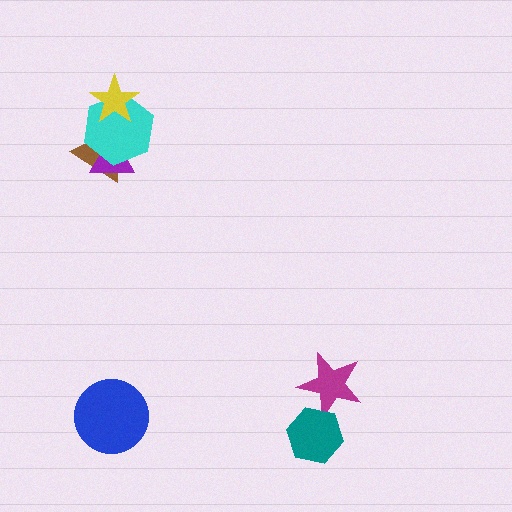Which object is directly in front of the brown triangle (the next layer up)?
The purple triangle is directly in front of the brown triangle.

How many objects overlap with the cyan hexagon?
3 objects overlap with the cyan hexagon.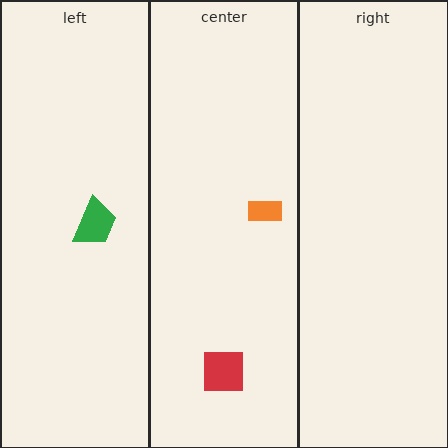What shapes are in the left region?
The green trapezoid.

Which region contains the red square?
The center region.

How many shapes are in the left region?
1.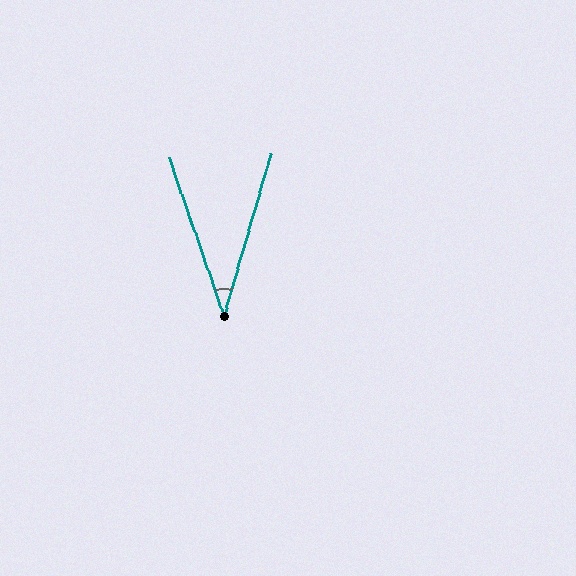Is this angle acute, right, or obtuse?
It is acute.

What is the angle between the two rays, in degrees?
Approximately 35 degrees.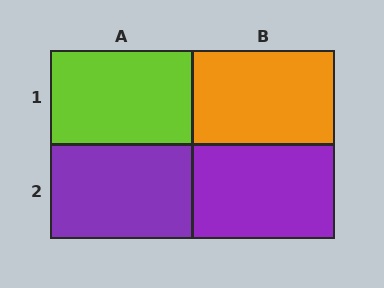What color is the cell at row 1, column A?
Lime.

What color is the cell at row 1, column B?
Orange.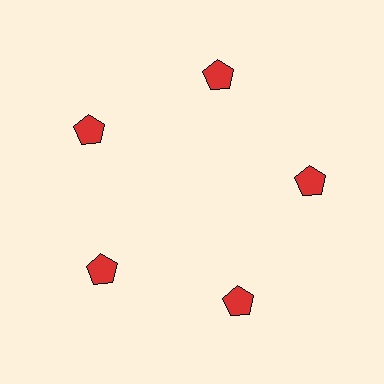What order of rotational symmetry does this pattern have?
This pattern has 5-fold rotational symmetry.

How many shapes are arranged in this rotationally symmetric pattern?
There are 5 shapes, arranged in 5 groups of 1.